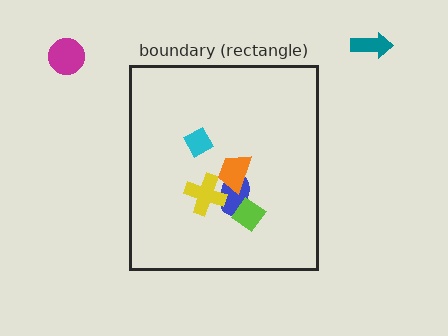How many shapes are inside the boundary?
5 inside, 2 outside.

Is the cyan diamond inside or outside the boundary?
Inside.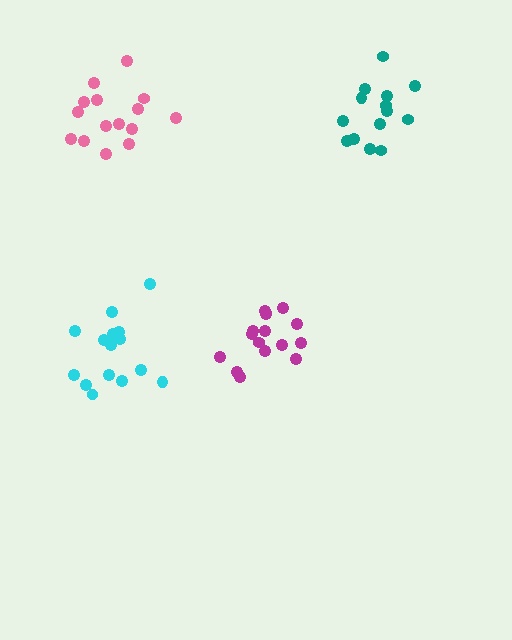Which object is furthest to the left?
The cyan cluster is leftmost.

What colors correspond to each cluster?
The clusters are colored: cyan, pink, magenta, teal.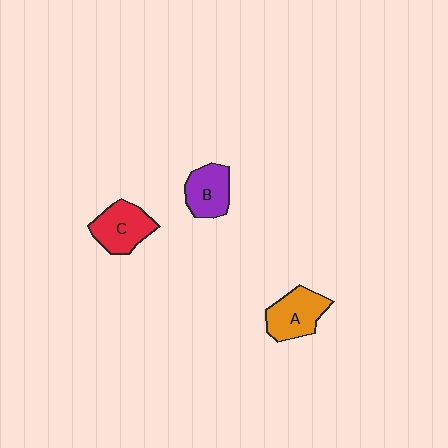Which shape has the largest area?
Shape A (orange).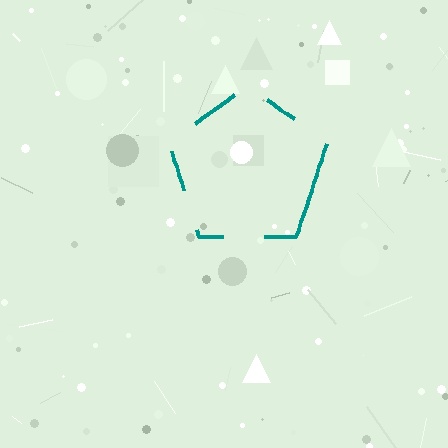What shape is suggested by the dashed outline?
The dashed outline suggests a pentagon.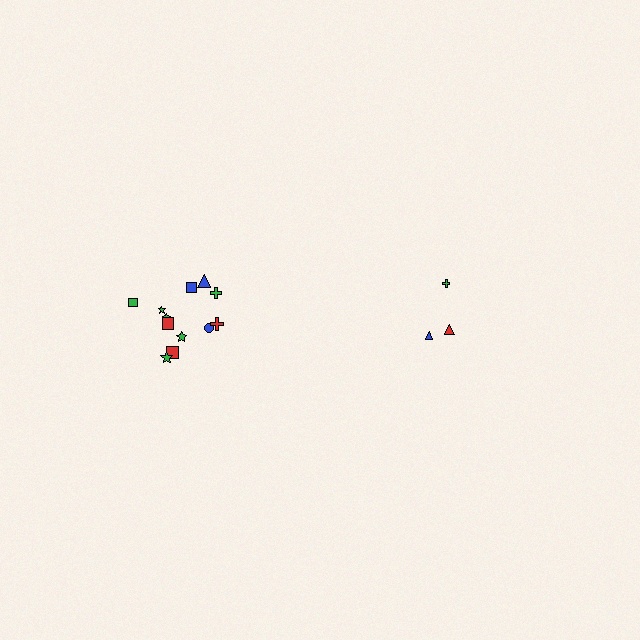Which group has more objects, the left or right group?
The left group.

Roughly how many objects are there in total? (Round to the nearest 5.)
Roughly 15 objects in total.